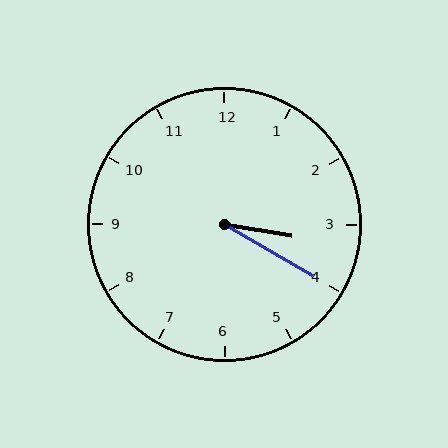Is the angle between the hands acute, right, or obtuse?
It is acute.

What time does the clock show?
3:20.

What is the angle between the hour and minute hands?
Approximately 20 degrees.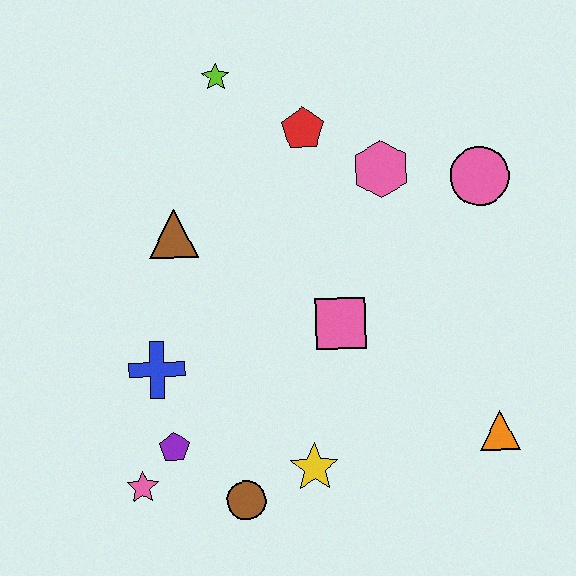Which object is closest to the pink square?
The yellow star is closest to the pink square.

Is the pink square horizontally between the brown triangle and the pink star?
No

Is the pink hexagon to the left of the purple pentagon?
No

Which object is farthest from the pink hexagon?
The pink star is farthest from the pink hexagon.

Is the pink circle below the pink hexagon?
Yes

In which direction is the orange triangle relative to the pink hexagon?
The orange triangle is below the pink hexagon.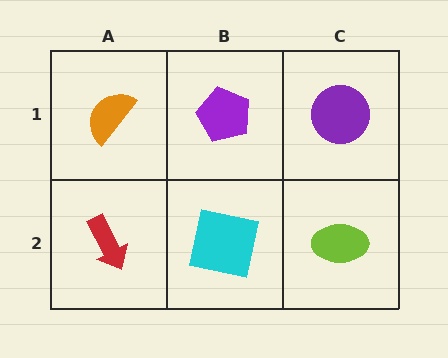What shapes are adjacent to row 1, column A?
A red arrow (row 2, column A), a purple pentagon (row 1, column B).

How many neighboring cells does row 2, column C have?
2.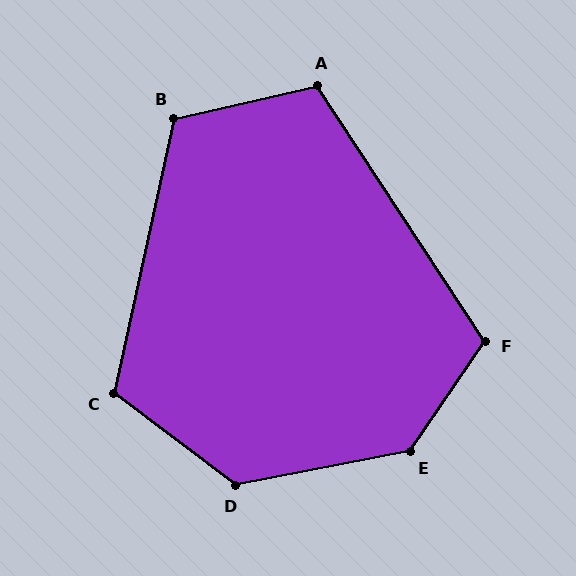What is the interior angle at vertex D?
Approximately 132 degrees (obtuse).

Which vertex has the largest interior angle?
E, at approximately 135 degrees.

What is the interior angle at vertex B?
Approximately 115 degrees (obtuse).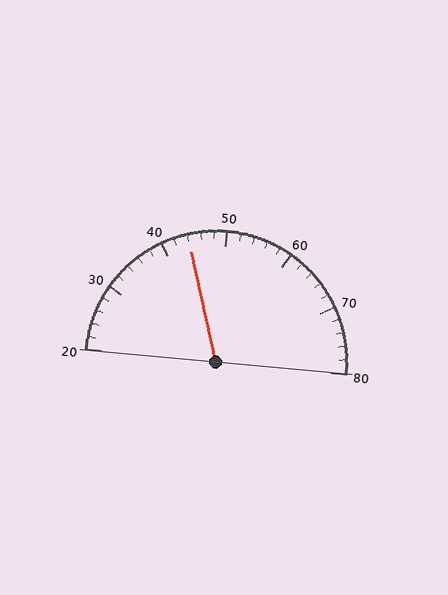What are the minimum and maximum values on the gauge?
The gauge ranges from 20 to 80.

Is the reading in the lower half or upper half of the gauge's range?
The reading is in the lower half of the range (20 to 80).